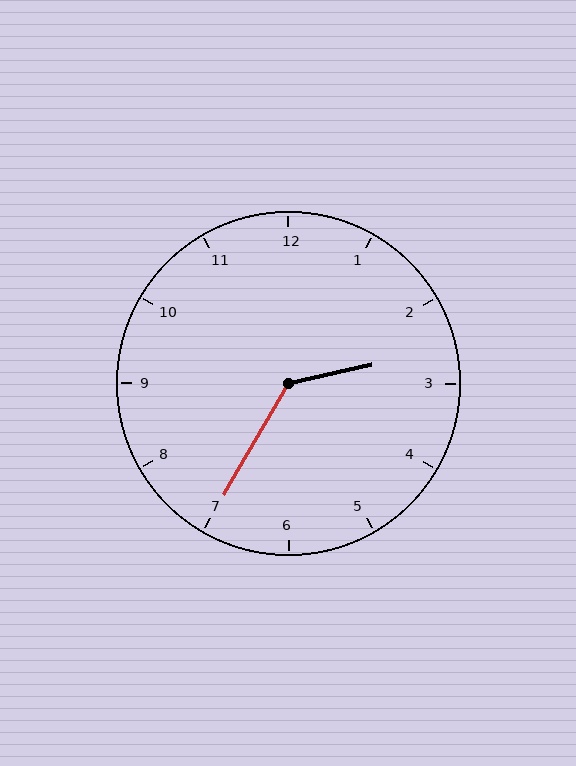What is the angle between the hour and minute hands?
Approximately 132 degrees.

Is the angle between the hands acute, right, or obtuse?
It is obtuse.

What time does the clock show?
2:35.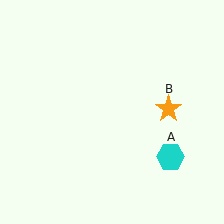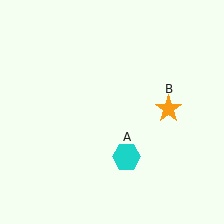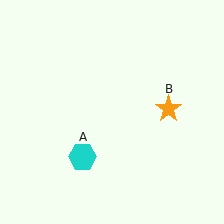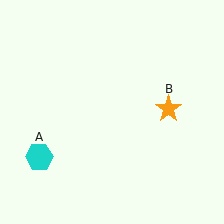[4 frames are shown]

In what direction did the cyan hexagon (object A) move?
The cyan hexagon (object A) moved left.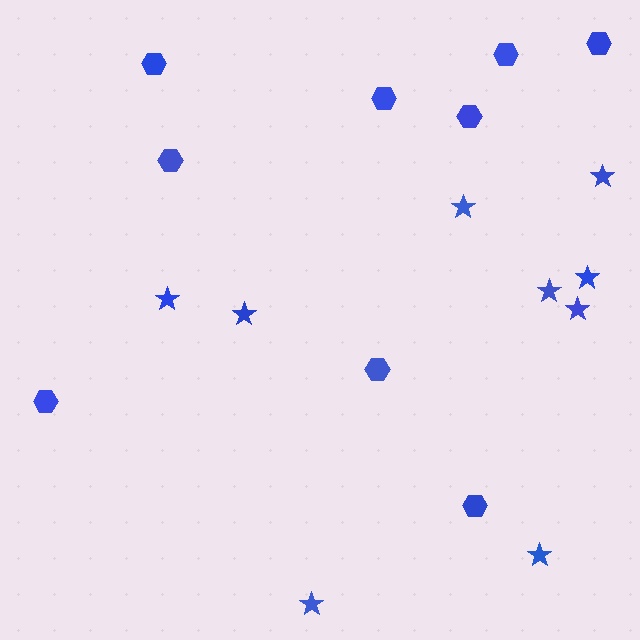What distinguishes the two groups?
There are 2 groups: one group of hexagons (9) and one group of stars (9).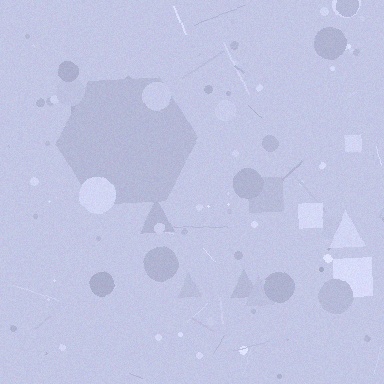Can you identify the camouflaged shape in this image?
The camouflaged shape is a hexagon.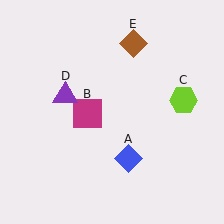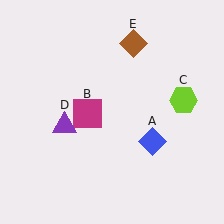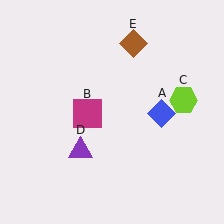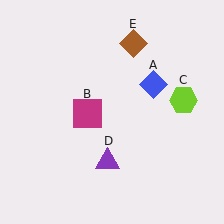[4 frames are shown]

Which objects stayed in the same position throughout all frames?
Magenta square (object B) and lime hexagon (object C) and brown diamond (object E) remained stationary.